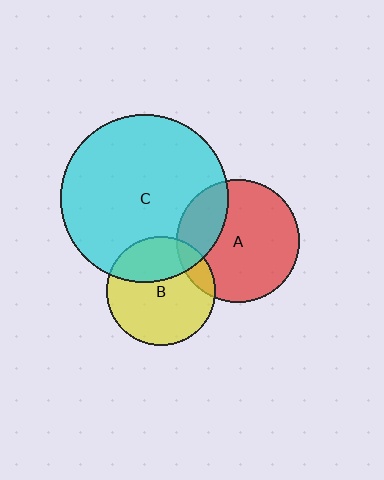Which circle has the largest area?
Circle C (cyan).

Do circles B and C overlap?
Yes.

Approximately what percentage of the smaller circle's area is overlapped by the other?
Approximately 30%.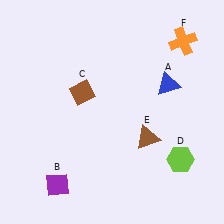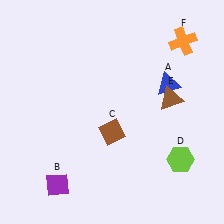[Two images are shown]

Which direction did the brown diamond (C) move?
The brown diamond (C) moved down.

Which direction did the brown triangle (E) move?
The brown triangle (E) moved up.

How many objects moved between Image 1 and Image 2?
2 objects moved between the two images.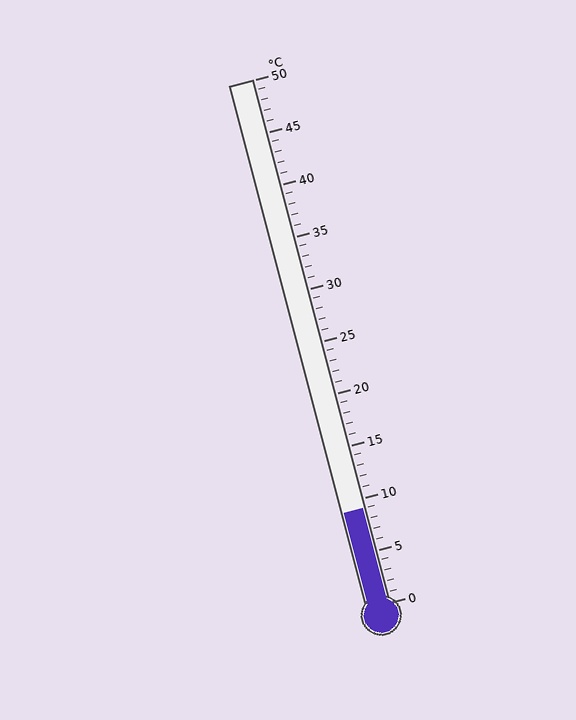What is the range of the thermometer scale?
The thermometer scale ranges from 0°C to 50°C.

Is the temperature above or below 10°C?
The temperature is below 10°C.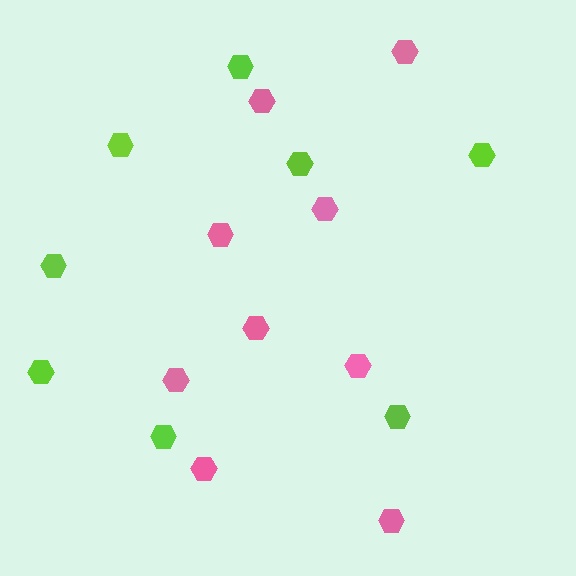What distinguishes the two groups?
There are 2 groups: one group of pink hexagons (9) and one group of lime hexagons (8).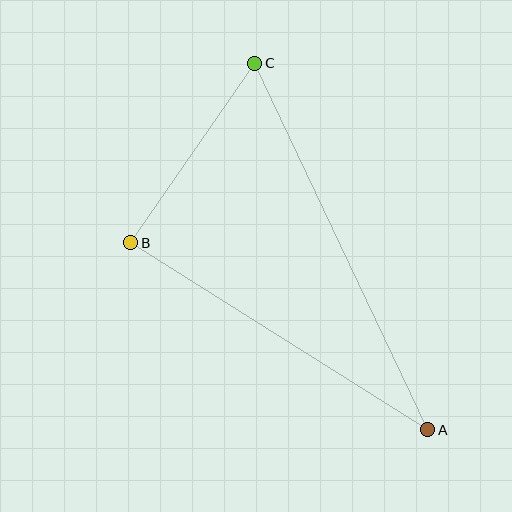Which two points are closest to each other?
Points B and C are closest to each other.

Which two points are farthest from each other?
Points A and C are farthest from each other.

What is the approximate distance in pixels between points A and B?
The distance between A and B is approximately 351 pixels.